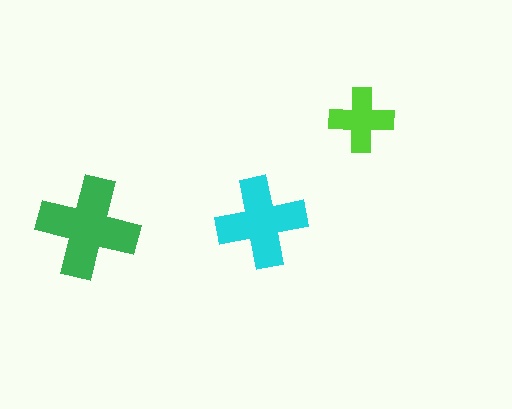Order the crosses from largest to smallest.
the green one, the cyan one, the lime one.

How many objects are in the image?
There are 3 objects in the image.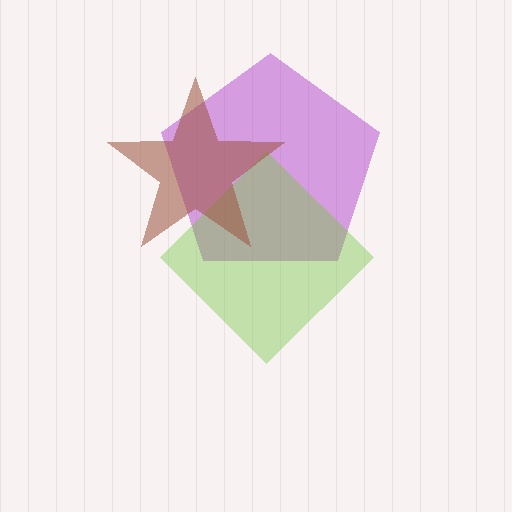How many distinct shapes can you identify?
There are 3 distinct shapes: a purple pentagon, a lime diamond, a brown star.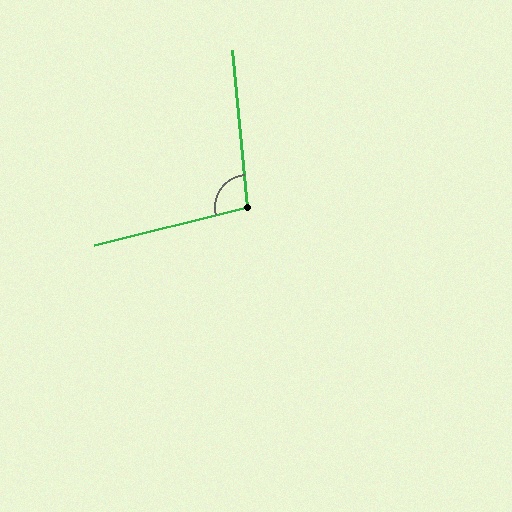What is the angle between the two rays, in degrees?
Approximately 98 degrees.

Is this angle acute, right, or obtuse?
It is obtuse.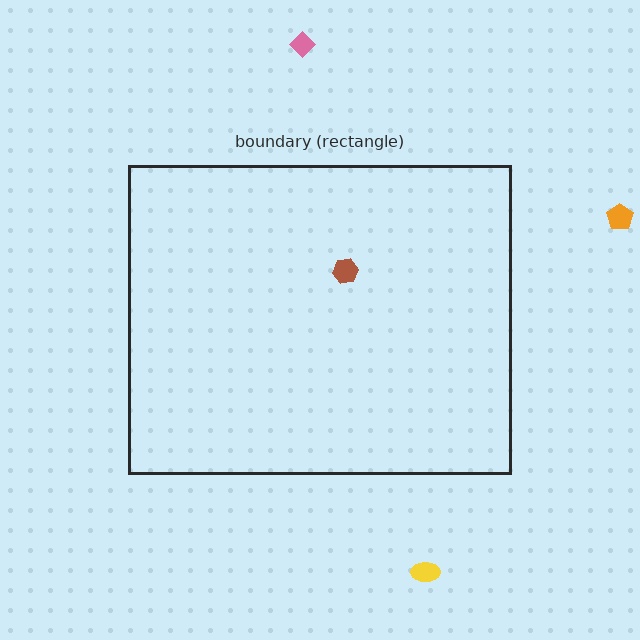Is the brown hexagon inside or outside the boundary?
Inside.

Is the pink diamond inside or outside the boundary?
Outside.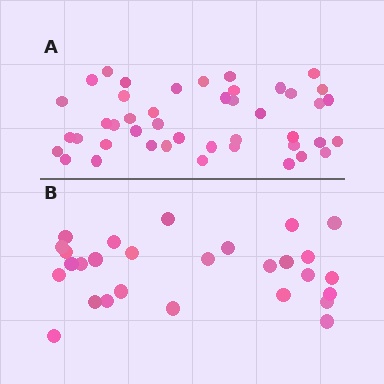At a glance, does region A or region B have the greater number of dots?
Region A (the top region) has more dots.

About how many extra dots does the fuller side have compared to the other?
Region A has approximately 15 more dots than region B.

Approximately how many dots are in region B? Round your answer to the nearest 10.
About 30 dots. (The exact count is 28, which rounds to 30.)